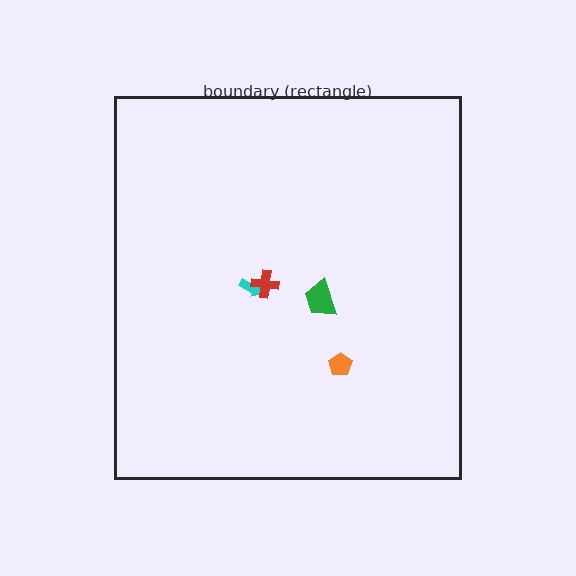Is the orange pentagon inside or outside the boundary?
Inside.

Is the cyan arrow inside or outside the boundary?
Inside.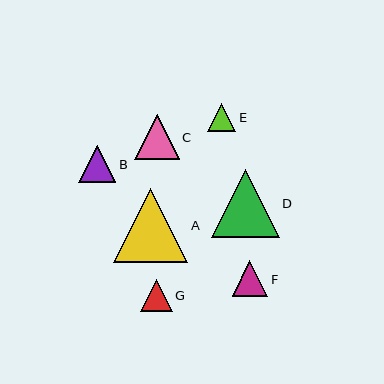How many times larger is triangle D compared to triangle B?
Triangle D is approximately 1.9 times the size of triangle B.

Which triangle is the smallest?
Triangle E is the smallest with a size of approximately 28 pixels.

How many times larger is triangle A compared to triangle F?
Triangle A is approximately 2.1 times the size of triangle F.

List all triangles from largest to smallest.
From largest to smallest: A, D, C, B, F, G, E.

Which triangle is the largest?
Triangle A is the largest with a size of approximately 74 pixels.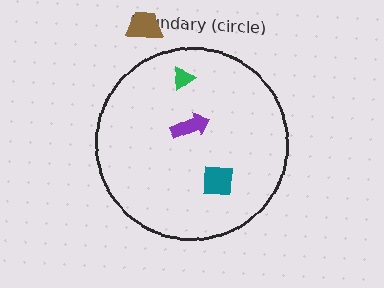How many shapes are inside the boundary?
3 inside, 1 outside.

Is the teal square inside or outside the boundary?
Inside.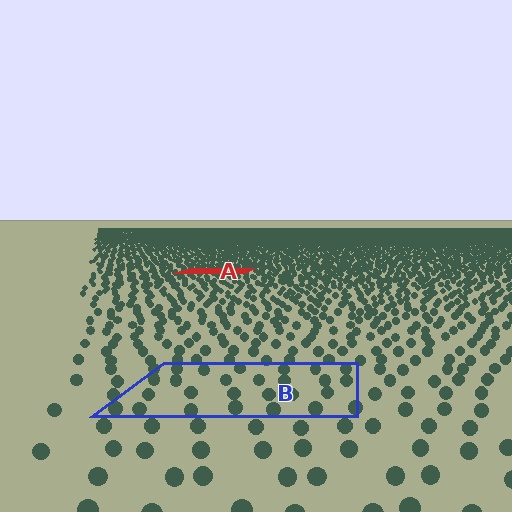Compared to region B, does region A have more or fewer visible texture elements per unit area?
Region A has more texture elements per unit area — they are packed more densely because it is farther away.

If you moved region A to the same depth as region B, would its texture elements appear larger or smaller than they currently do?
They would appear larger. At a closer depth, the same texture elements are projected at a bigger on-screen size.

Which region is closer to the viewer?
Region B is closer. The texture elements there are larger and more spread out.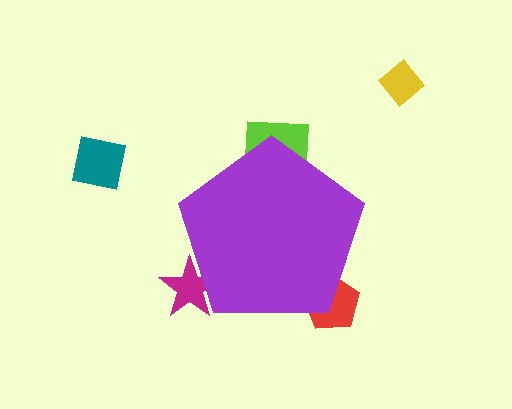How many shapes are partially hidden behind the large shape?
4 shapes are partially hidden.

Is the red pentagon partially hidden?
Yes, the red pentagon is partially hidden behind the purple pentagon.